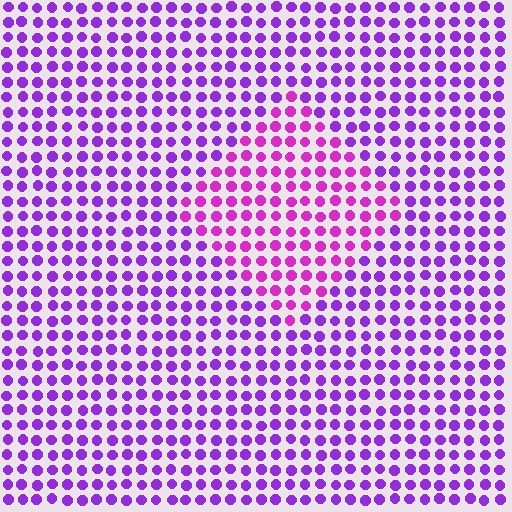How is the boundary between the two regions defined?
The boundary is defined purely by a slight shift in hue (about 30 degrees). Spacing, size, and orientation are identical on both sides.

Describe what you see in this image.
The image is filled with small purple elements in a uniform arrangement. A diamond-shaped region is visible where the elements are tinted to a slightly different hue, forming a subtle color boundary.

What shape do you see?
I see a diamond.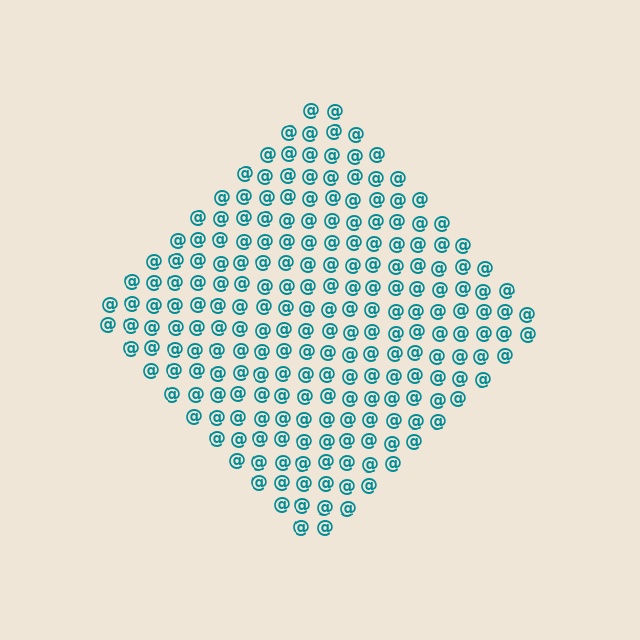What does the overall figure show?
The overall figure shows a diamond.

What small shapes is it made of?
It is made of small at signs.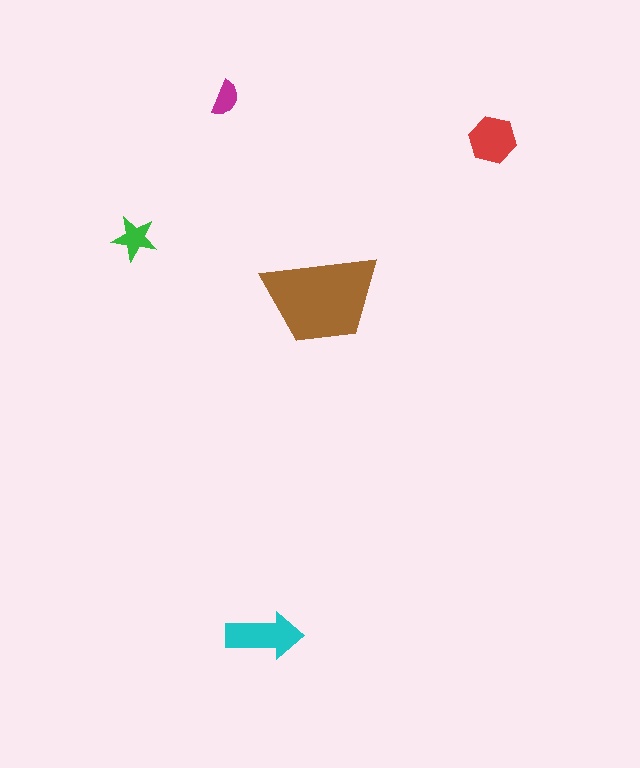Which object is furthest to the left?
The green star is leftmost.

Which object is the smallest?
The magenta semicircle.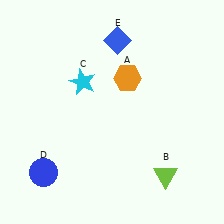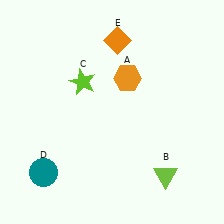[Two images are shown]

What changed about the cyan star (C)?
In Image 1, C is cyan. In Image 2, it changed to lime.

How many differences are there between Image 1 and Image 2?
There are 3 differences between the two images.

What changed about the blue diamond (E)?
In Image 1, E is blue. In Image 2, it changed to orange.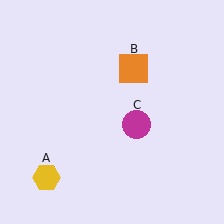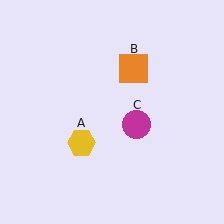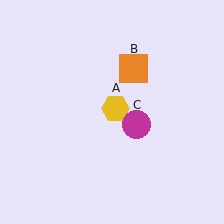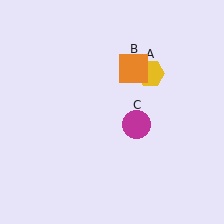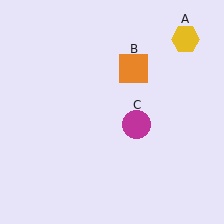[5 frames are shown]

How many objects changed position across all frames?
1 object changed position: yellow hexagon (object A).